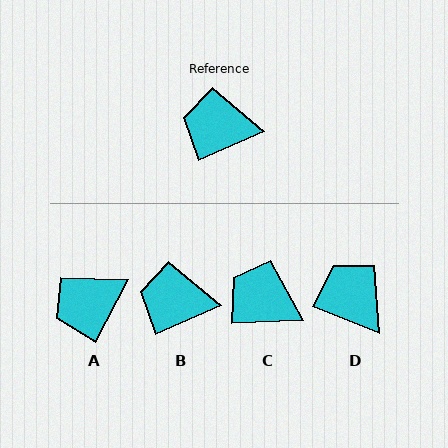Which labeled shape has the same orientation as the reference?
B.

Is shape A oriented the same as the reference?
No, it is off by about 39 degrees.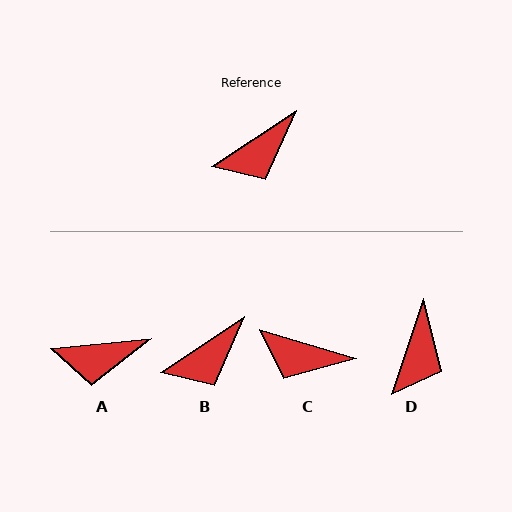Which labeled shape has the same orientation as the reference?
B.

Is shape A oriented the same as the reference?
No, it is off by about 28 degrees.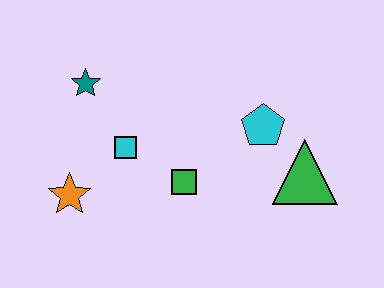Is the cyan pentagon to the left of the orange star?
No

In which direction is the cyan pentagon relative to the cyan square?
The cyan pentagon is to the right of the cyan square.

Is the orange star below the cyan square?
Yes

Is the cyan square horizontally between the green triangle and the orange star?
Yes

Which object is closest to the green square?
The cyan square is closest to the green square.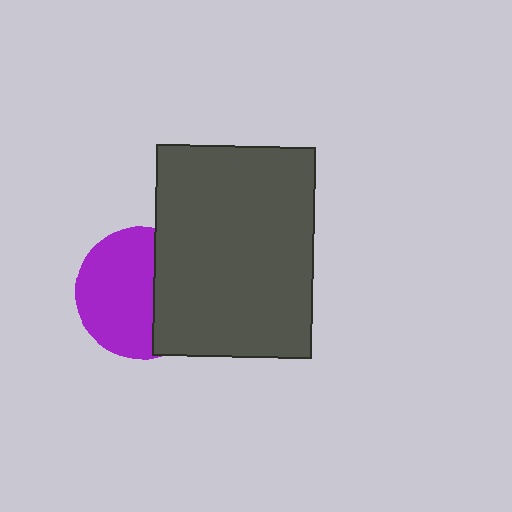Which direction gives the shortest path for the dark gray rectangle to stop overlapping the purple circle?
Moving right gives the shortest separation.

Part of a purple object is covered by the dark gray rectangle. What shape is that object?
It is a circle.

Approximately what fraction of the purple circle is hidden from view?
Roughly 39% of the purple circle is hidden behind the dark gray rectangle.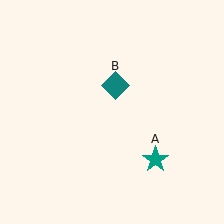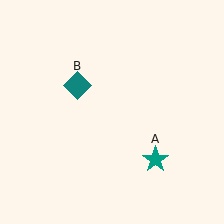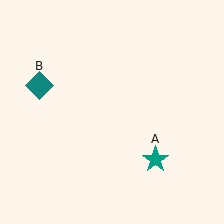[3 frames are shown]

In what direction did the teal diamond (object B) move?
The teal diamond (object B) moved left.